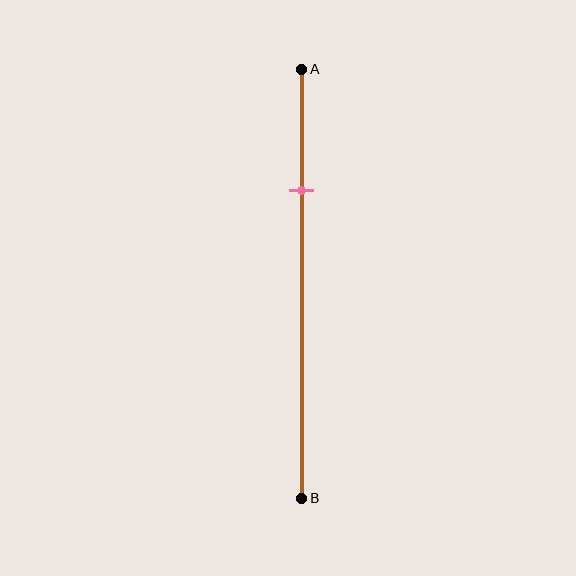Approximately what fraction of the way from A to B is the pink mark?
The pink mark is approximately 30% of the way from A to B.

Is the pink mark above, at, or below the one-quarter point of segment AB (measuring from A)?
The pink mark is below the one-quarter point of segment AB.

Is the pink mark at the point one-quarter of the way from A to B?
No, the mark is at about 30% from A, not at the 25% one-quarter point.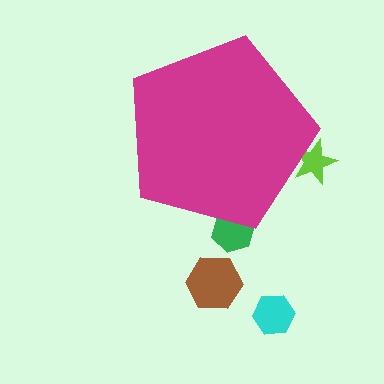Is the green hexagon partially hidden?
Yes, the green hexagon is partially hidden behind the magenta pentagon.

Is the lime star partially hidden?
Yes, the lime star is partially hidden behind the magenta pentagon.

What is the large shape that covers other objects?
A magenta pentagon.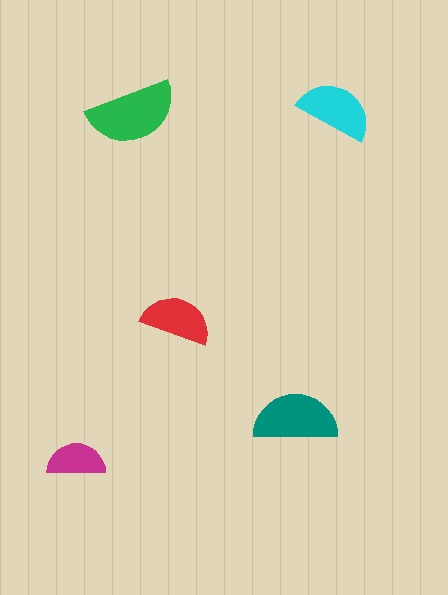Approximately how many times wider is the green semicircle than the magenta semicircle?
About 1.5 times wider.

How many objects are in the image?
There are 5 objects in the image.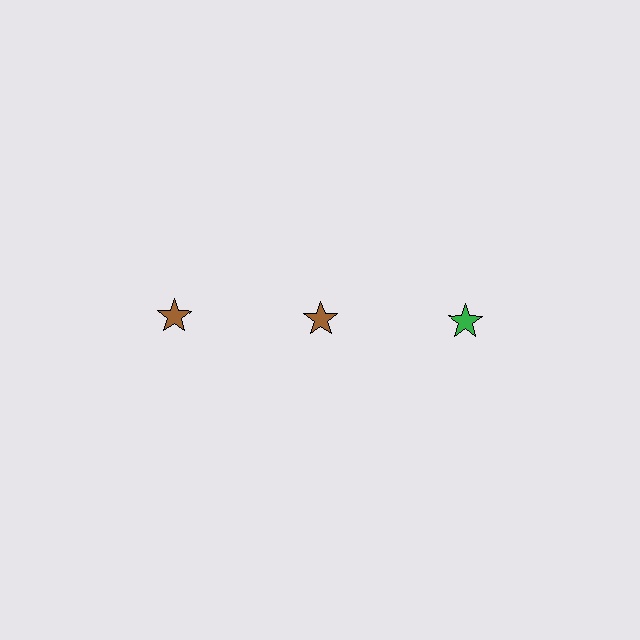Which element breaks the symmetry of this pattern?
The green star in the top row, center column breaks the symmetry. All other shapes are brown stars.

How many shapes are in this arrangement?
There are 3 shapes arranged in a grid pattern.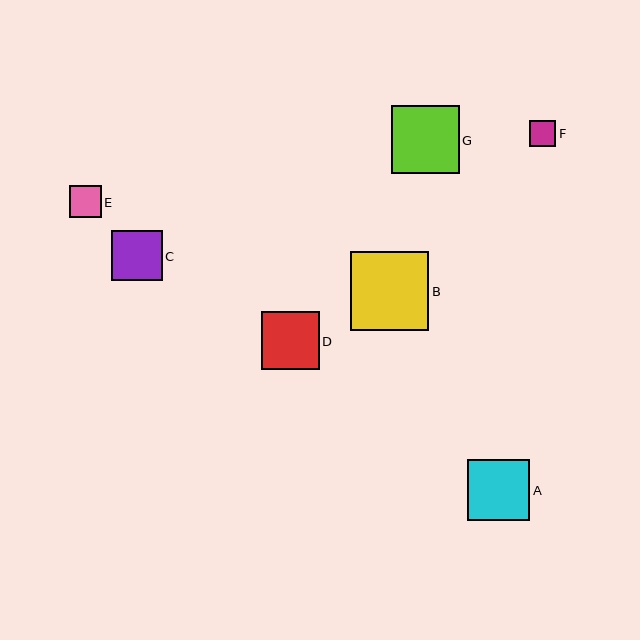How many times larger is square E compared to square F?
Square E is approximately 1.2 times the size of square F.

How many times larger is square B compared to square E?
Square B is approximately 2.5 times the size of square E.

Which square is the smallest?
Square F is the smallest with a size of approximately 27 pixels.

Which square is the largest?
Square B is the largest with a size of approximately 79 pixels.